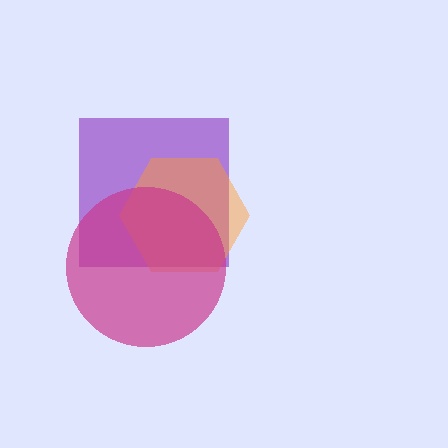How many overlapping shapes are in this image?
There are 3 overlapping shapes in the image.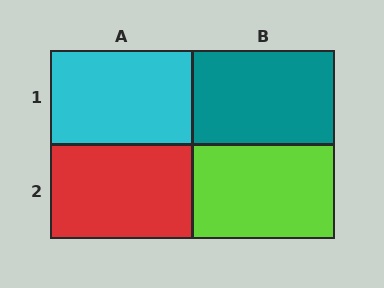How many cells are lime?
1 cell is lime.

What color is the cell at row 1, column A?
Cyan.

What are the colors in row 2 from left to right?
Red, lime.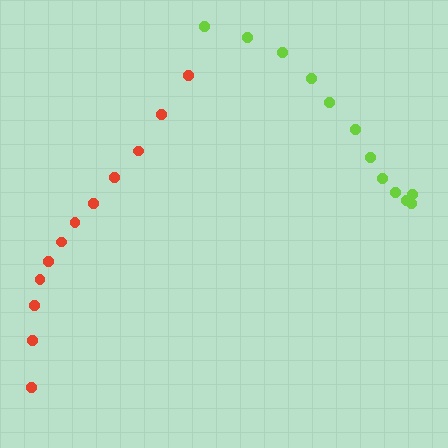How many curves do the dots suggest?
There are 2 distinct paths.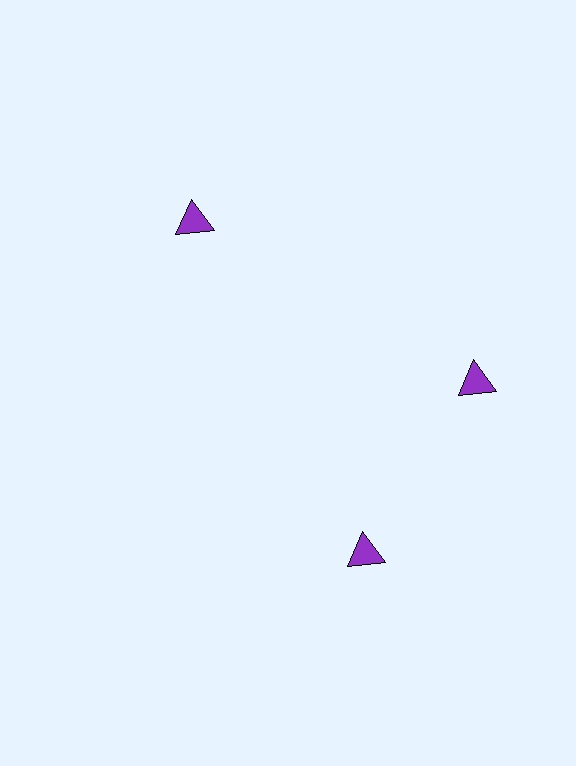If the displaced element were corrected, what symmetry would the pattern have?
It would have 3-fold rotational symmetry — the pattern would map onto itself every 120 degrees.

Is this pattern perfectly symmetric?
No. The 3 purple triangles are arranged in a ring, but one element near the 7 o'clock position is rotated out of alignment along the ring, breaking the 3-fold rotational symmetry.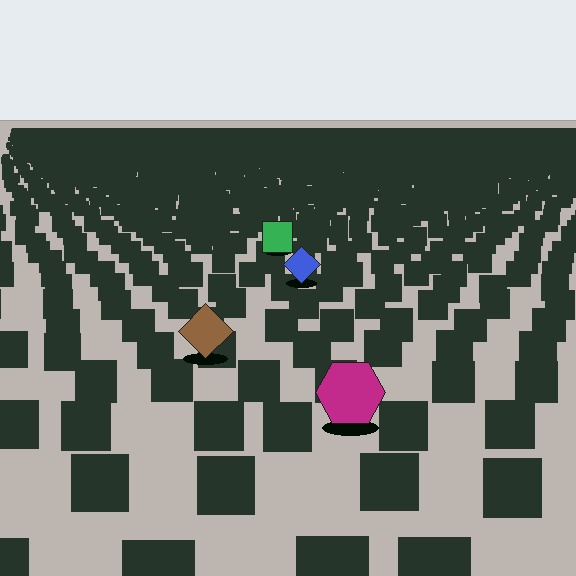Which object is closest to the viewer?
The magenta hexagon is closest. The texture marks near it are larger and more spread out.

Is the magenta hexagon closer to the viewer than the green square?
Yes. The magenta hexagon is closer — you can tell from the texture gradient: the ground texture is coarser near it.